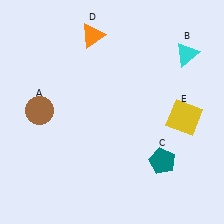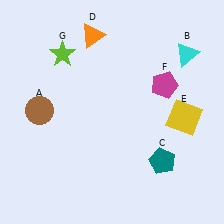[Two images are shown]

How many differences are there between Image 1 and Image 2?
There are 2 differences between the two images.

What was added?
A magenta pentagon (F), a lime star (G) were added in Image 2.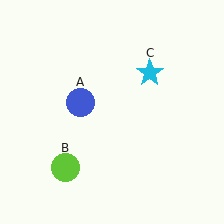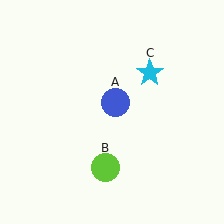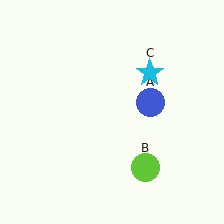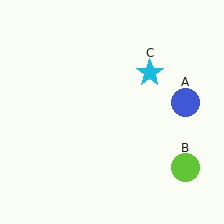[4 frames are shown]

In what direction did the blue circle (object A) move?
The blue circle (object A) moved right.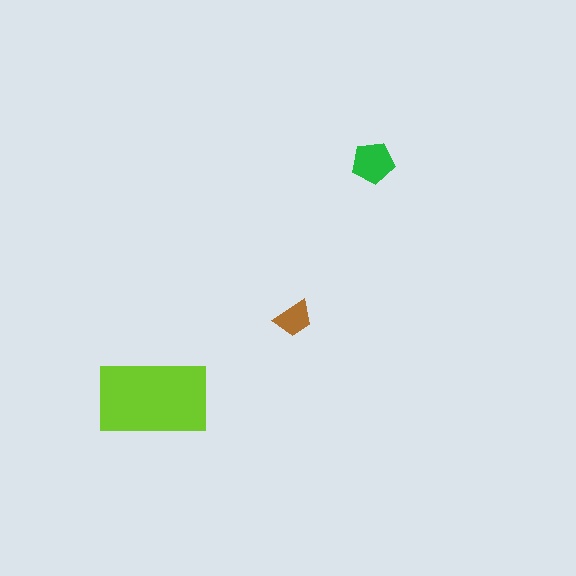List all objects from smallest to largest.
The brown trapezoid, the green pentagon, the lime rectangle.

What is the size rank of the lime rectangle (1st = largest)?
1st.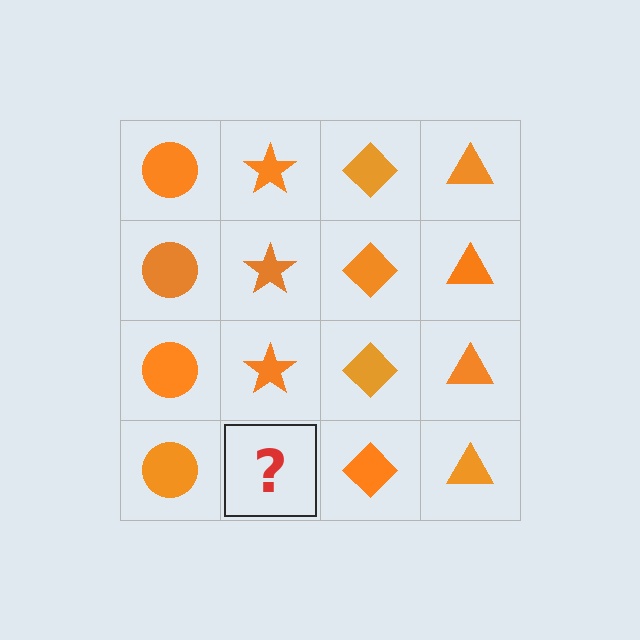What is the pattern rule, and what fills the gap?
The rule is that each column has a consistent shape. The gap should be filled with an orange star.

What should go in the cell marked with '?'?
The missing cell should contain an orange star.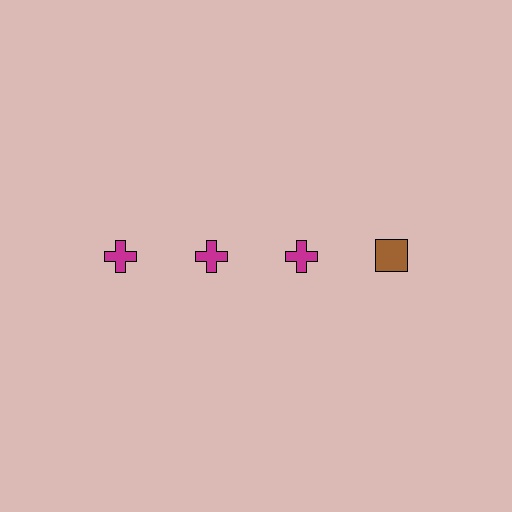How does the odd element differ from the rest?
It differs in both color (brown instead of magenta) and shape (square instead of cross).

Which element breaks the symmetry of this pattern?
The brown square in the top row, second from right column breaks the symmetry. All other shapes are magenta crosses.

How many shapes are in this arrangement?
There are 4 shapes arranged in a grid pattern.